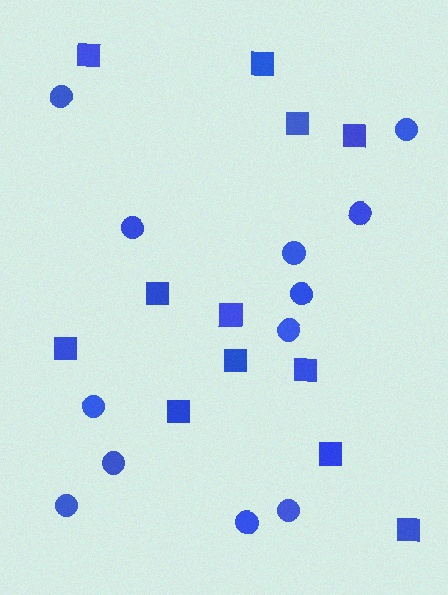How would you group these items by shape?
There are 2 groups: one group of circles (12) and one group of squares (12).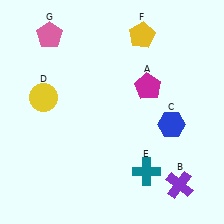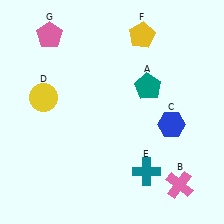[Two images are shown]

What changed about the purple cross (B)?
In Image 1, B is purple. In Image 2, it changed to pink.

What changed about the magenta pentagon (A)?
In Image 1, A is magenta. In Image 2, it changed to teal.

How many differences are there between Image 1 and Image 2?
There are 2 differences between the two images.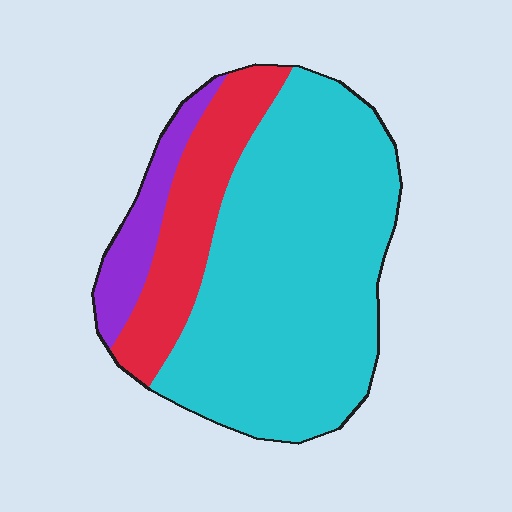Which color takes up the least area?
Purple, at roughly 10%.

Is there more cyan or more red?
Cyan.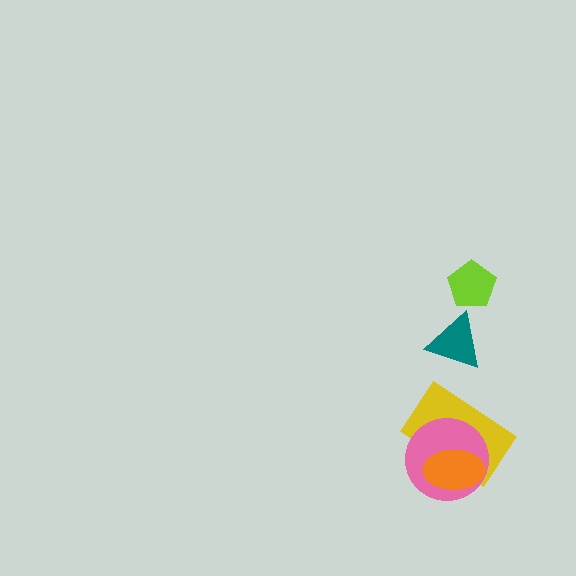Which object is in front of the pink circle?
The orange ellipse is in front of the pink circle.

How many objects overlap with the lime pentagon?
0 objects overlap with the lime pentagon.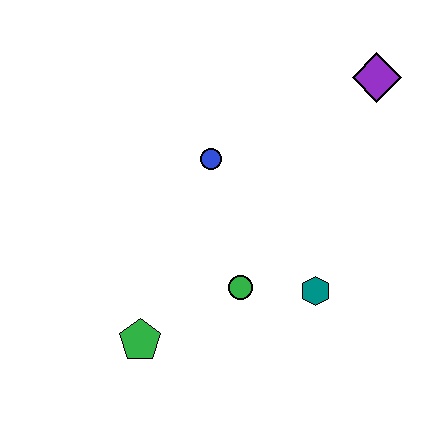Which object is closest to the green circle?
The teal hexagon is closest to the green circle.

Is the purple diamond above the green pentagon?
Yes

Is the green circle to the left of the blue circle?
No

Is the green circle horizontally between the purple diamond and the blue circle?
Yes